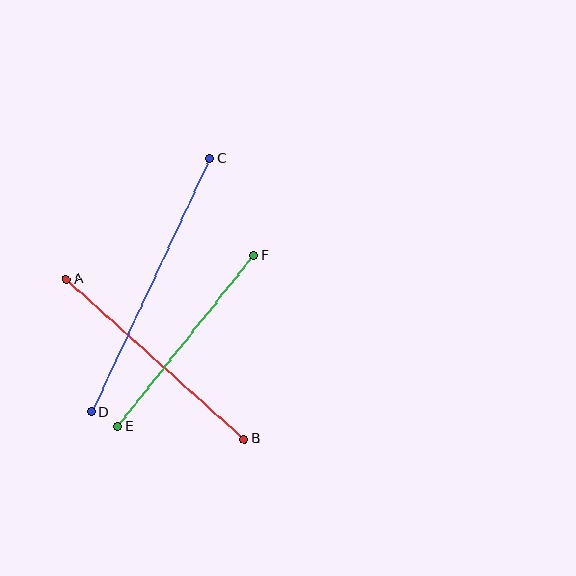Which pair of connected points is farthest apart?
Points C and D are farthest apart.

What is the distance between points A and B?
The distance is approximately 239 pixels.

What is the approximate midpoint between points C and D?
The midpoint is at approximately (151, 285) pixels.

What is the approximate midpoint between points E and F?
The midpoint is at approximately (185, 341) pixels.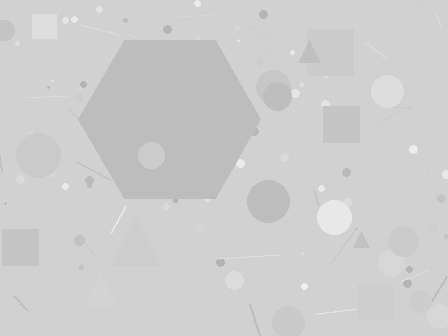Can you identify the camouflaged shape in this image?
The camouflaged shape is a hexagon.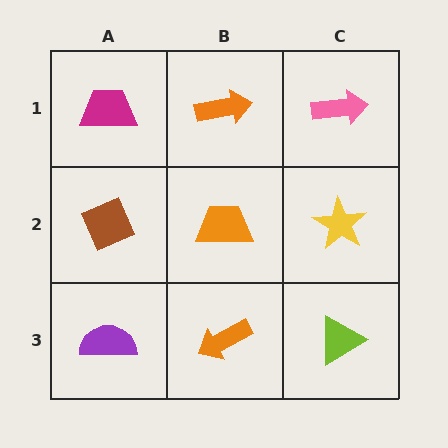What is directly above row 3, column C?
A yellow star.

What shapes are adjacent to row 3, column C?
A yellow star (row 2, column C), an orange arrow (row 3, column B).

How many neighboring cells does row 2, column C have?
3.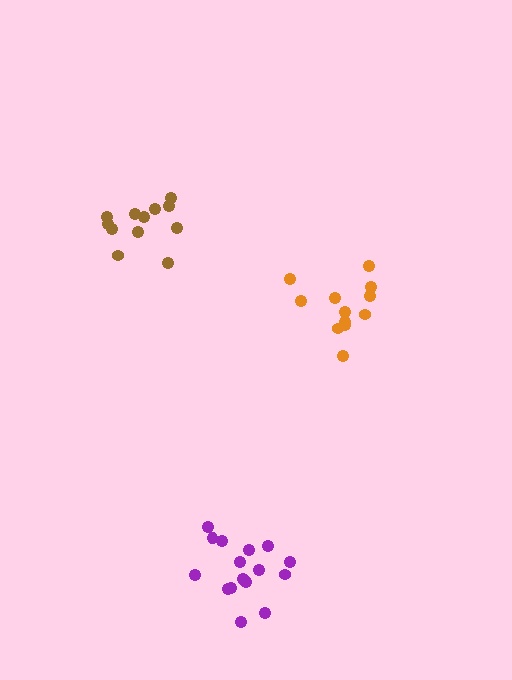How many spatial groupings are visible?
There are 3 spatial groupings.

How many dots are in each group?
Group 1: 12 dots, Group 2: 12 dots, Group 3: 17 dots (41 total).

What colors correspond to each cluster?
The clusters are colored: orange, brown, purple.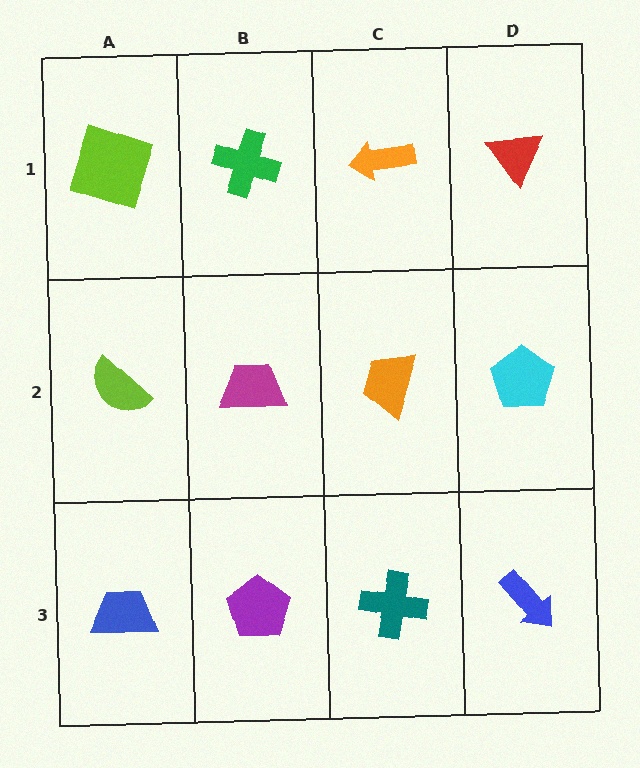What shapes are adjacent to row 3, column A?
A lime semicircle (row 2, column A), a purple pentagon (row 3, column B).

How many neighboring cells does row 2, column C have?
4.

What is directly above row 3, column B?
A magenta trapezoid.